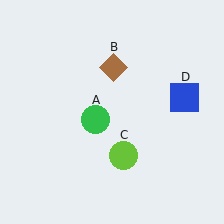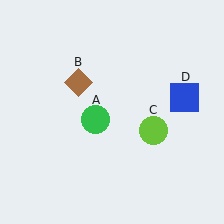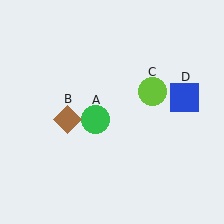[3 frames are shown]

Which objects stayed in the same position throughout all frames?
Green circle (object A) and blue square (object D) remained stationary.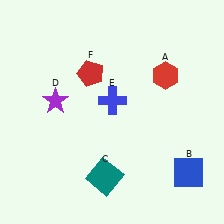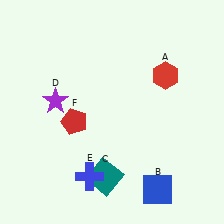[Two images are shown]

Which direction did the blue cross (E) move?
The blue cross (E) moved down.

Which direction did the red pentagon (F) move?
The red pentagon (F) moved down.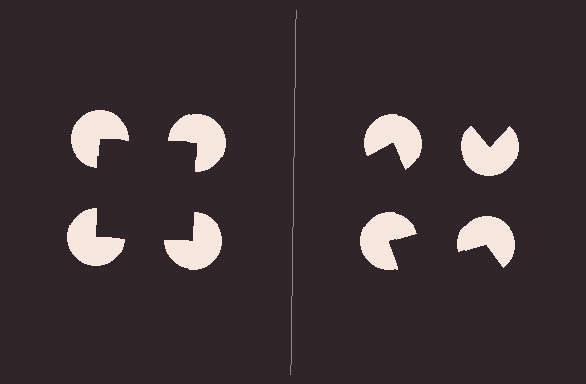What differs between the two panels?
The pac-man discs are positioned identically on both sides; only the wedge orientations differ. On the left they align to a square; on the right they are misaligned.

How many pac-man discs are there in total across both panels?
8 — 4 on each side.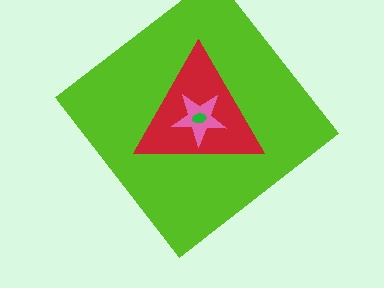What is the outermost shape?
The lime diamond.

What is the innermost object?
The green ellipse.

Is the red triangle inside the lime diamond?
Yes.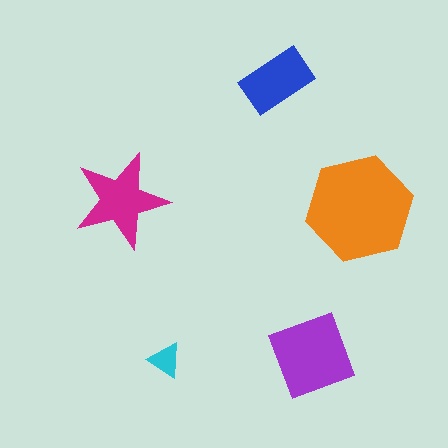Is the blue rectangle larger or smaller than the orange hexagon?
Smaller.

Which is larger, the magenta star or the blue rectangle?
The magenta star.